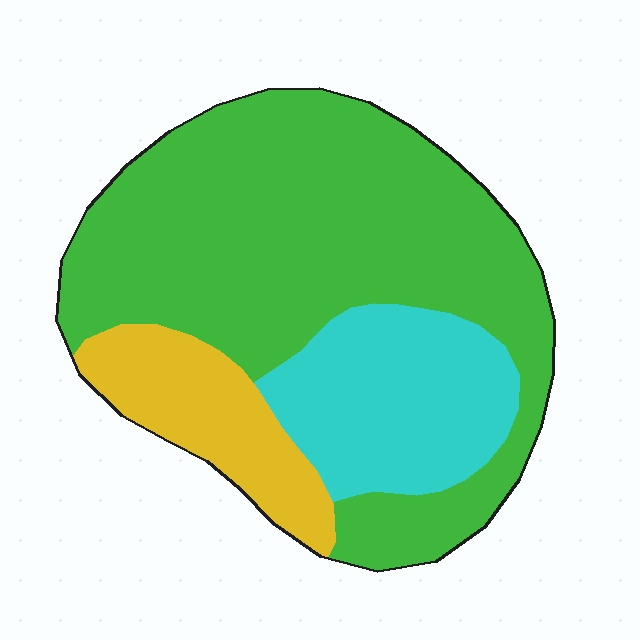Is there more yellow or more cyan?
Cyan.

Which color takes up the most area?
Green, at roughly 65%.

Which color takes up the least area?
Yellow, at roughly 15%.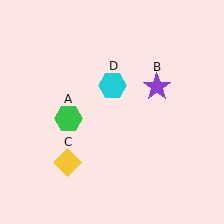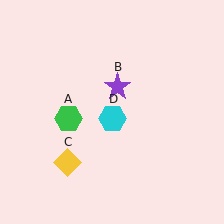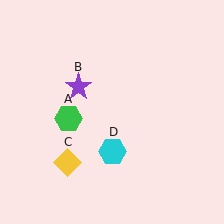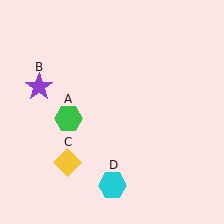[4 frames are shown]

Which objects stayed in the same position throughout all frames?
Green hexagon (object A) and yellow diamond (object C) remained stationary.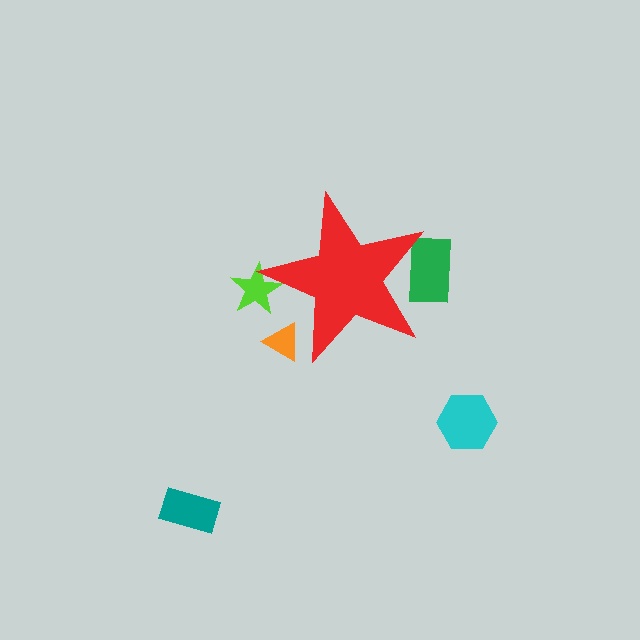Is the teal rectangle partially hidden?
No, the teal rectangle is fully visible.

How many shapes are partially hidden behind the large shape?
3 shapes are partially hidden.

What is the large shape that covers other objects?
A red star.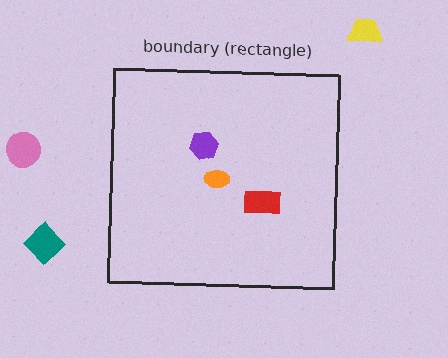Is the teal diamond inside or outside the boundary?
Outside.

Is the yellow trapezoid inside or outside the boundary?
Outside.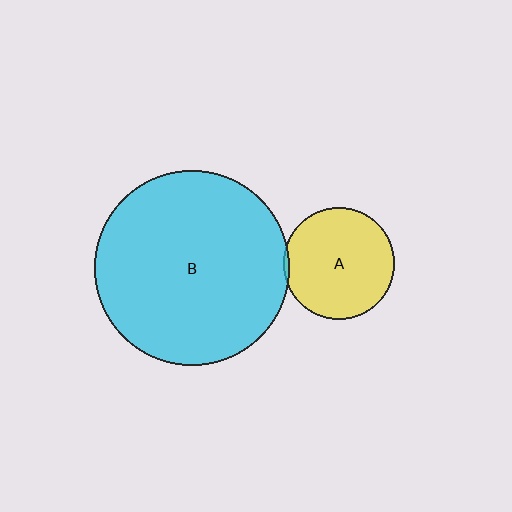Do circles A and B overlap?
Yes.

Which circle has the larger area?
Circle B (cyan).